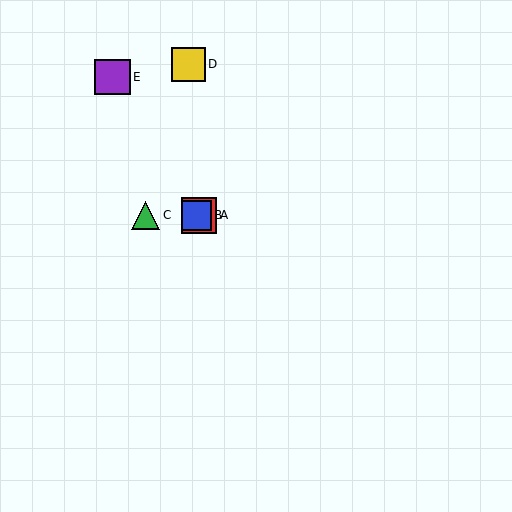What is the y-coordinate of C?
Object C is at y≈215.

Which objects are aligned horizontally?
Objects A, B, C are aligned horizontally.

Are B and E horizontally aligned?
No, B is at y≈215 and E is at y≈77.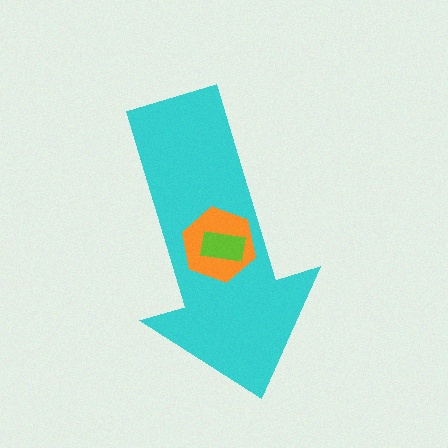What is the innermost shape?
The lime rectangle.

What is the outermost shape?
The cyan arrow.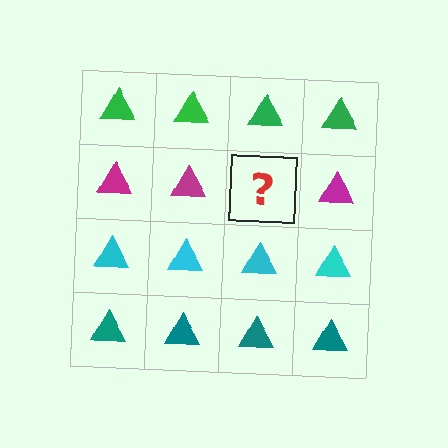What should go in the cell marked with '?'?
The missing cell should contain a magenta triangle.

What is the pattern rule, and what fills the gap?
The rule is that each row has a consistent color. The gap should be filled with a magenta triangle.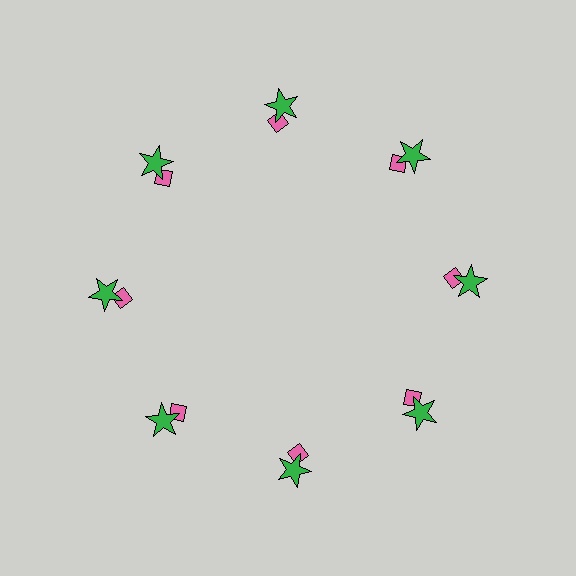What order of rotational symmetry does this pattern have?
This pattern has 8-fold rotational symmetry.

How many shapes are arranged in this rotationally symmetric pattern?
There are 16 shapes, arranged in 8 groups of 2.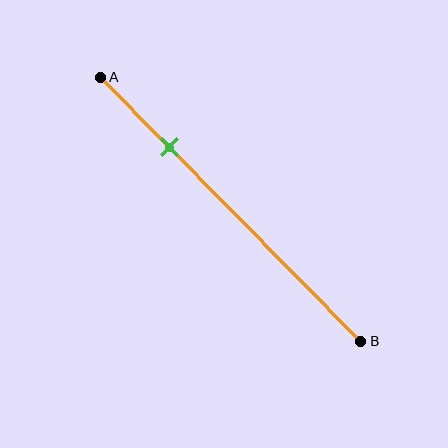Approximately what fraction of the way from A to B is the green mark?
The green mark is approximately 25% of the way from A to B.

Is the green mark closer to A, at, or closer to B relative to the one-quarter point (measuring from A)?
The green mark is approximately at the one-quarter point of segment AB.